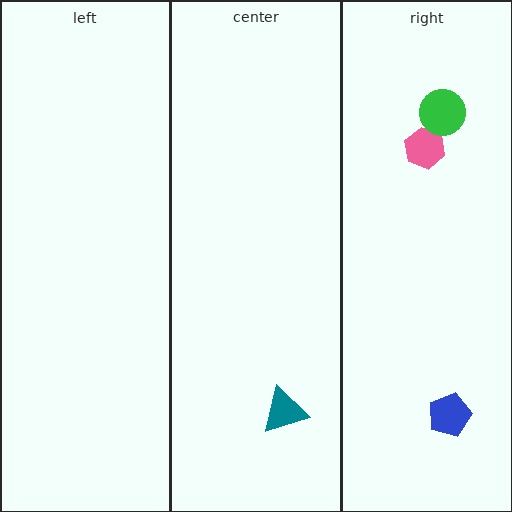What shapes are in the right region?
The pink hexagon, the blue pentagon, the green circle.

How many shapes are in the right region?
3.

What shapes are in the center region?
The teal triangle.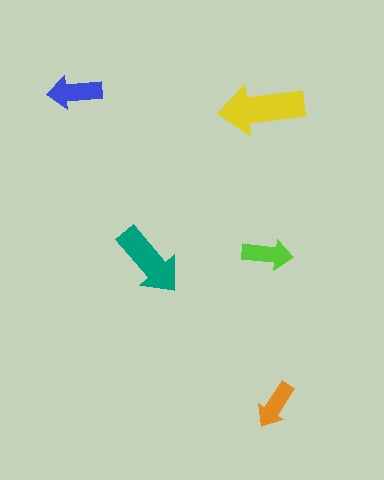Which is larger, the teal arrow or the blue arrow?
The teal one.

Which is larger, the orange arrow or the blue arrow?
The blue one.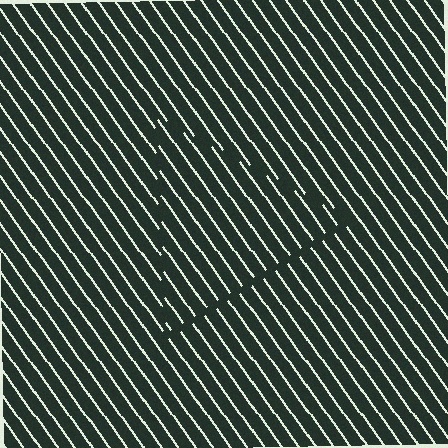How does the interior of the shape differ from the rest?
The interior of the shape contains the same grating, shifted by half a period — the contour is defined by the phase discontinuity where line-ends from the inner and outer gratings abut.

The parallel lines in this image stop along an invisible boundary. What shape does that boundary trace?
An illusory triangle. The interior of the shape contains the same grating, shifted by half a period — the contour is defined by the phase discontinuity where line-ends from the inner and outer gratings abut.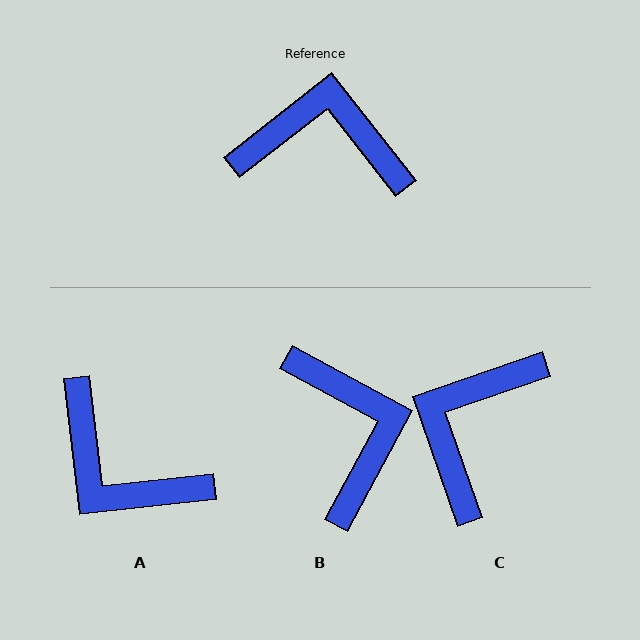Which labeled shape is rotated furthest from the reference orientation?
A, about 148 degrees away.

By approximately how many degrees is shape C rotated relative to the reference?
Approximately 71 degrees counter-clockwise.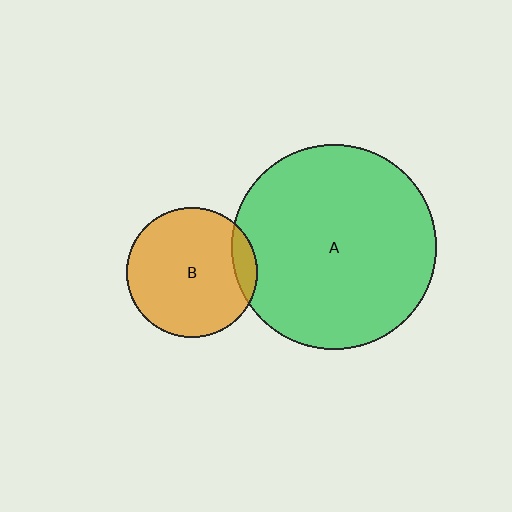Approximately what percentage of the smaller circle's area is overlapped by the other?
Approximately 10%.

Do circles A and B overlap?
Yes.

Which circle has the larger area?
Circle A (green).